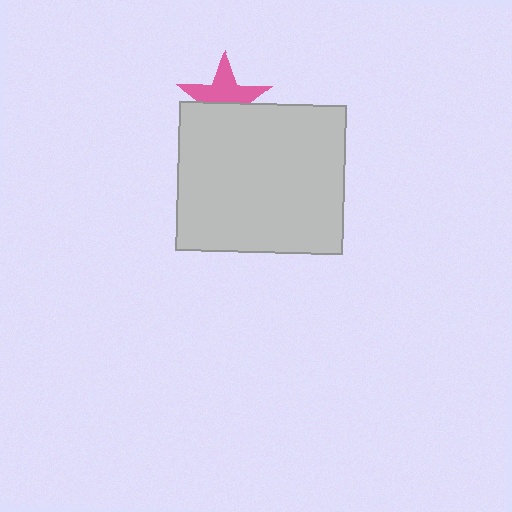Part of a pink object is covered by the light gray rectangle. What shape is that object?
It is a star.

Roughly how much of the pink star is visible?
About half of it is visible (roughly 57%).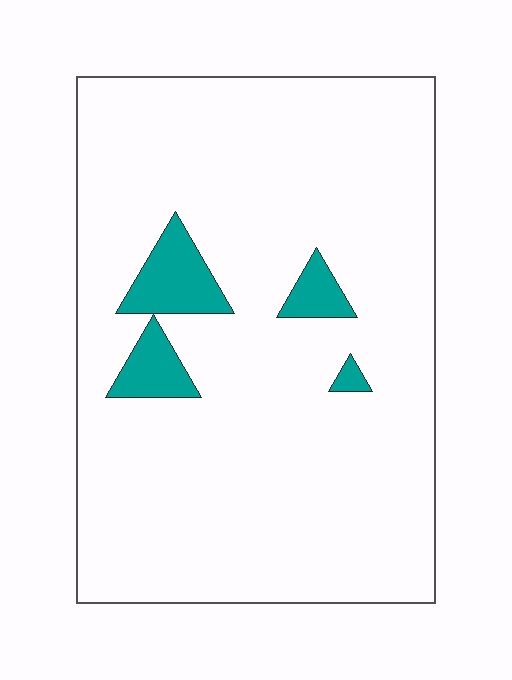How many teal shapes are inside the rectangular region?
4.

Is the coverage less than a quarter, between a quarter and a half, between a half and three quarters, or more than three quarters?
Less than a quarter.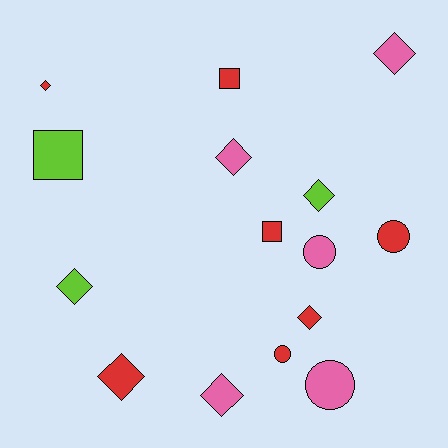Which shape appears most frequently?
Diamond, with 8 objects.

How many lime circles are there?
There are no lime circles.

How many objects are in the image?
There are 15 objects.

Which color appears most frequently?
Red, with 7 objects.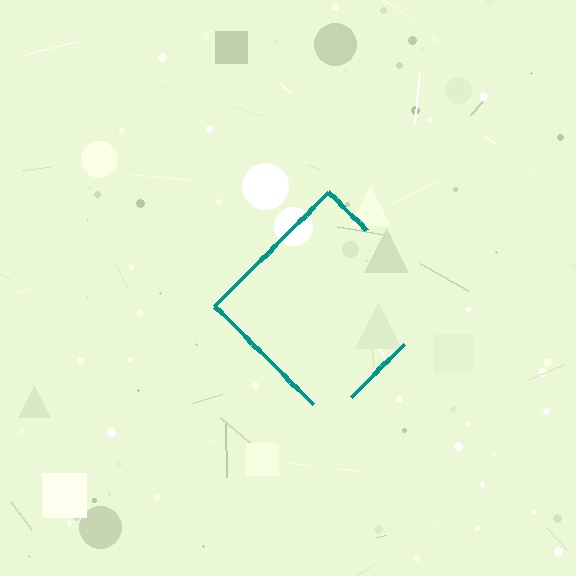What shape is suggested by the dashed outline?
The dashed outline suggests a diamond.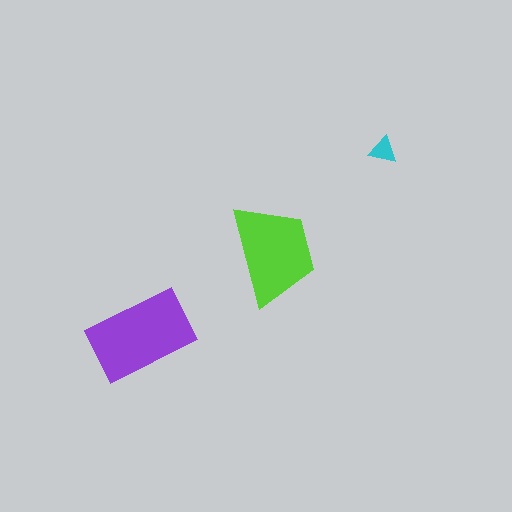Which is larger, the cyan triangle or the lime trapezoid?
The lime trapezoid.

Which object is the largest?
The purple rectangle.